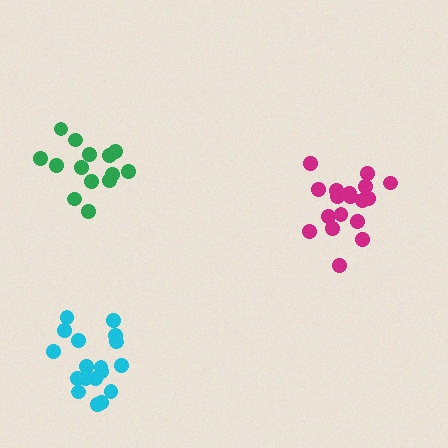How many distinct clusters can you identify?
There are 3 distinct clusters.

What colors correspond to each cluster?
The clusters are colored: cyan, magenta, green.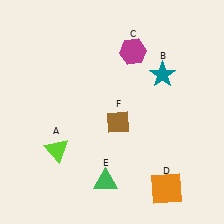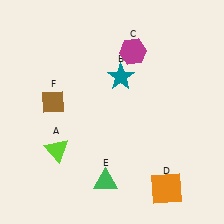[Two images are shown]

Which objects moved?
The objects that moved are: the teal star (B), the brown diamond (F).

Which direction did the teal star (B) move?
The teal star (B) moved left.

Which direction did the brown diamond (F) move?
The brown diamond (F) moved left.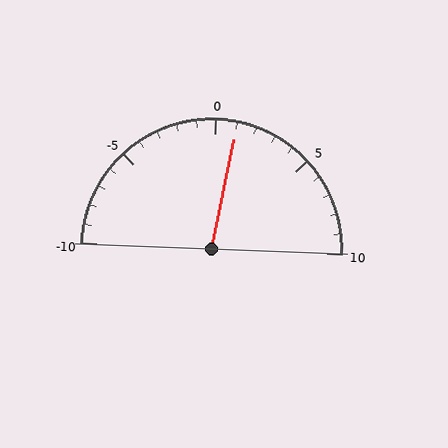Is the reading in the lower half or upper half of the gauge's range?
The reading is in the upper half of the range (-10 to 10).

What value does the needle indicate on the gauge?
The needle indicates approximately 1.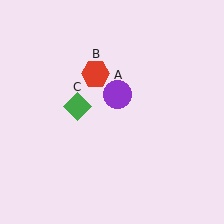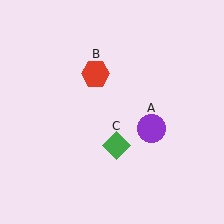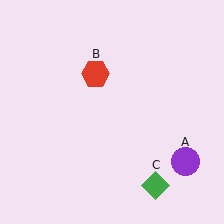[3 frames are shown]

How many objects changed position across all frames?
2 objects changed position: purple circle (object A), green diamond (object C).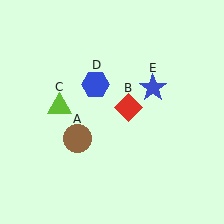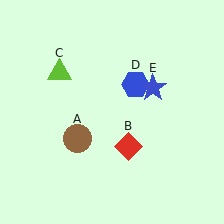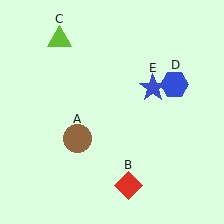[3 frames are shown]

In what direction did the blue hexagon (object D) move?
The blue hexagon (object D) moved right.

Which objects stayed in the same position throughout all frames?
Brown circle (object A) and blue star (object E) remained stationary.